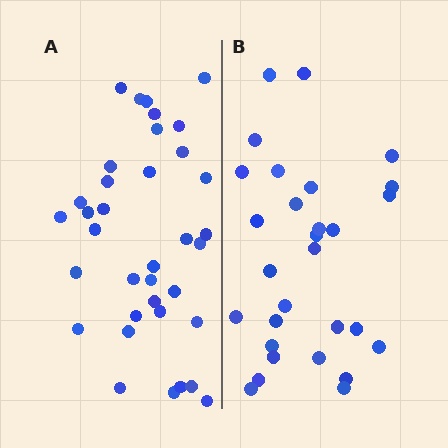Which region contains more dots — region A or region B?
Region A (the left region) has more dots.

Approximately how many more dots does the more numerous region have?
Region A has roughly 8 or so more dots than region B.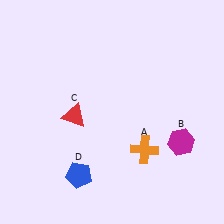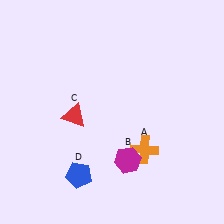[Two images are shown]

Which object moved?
The magenta hexagon (B) moved left.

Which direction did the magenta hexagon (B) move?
The magenta hexagon (B) moved left.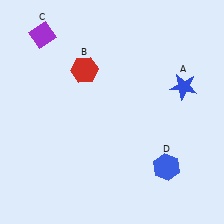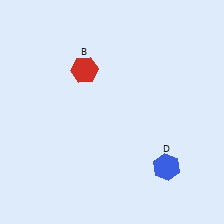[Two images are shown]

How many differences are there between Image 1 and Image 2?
There are 2 differences between the two images.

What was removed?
The blue star (A), the purple diamond (C) were removed in Image 2.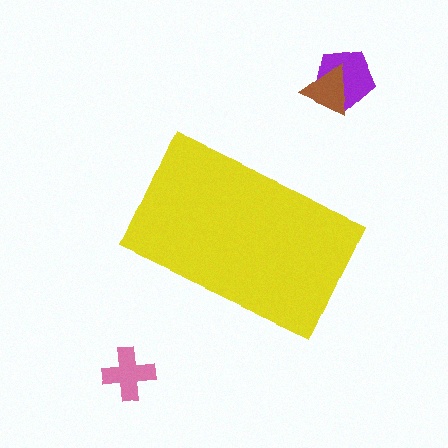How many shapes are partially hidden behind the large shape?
0 shapes are partially hidden.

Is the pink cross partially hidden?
No, the pink cross is fully visible.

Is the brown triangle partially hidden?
No, the brown triangle is fully visible.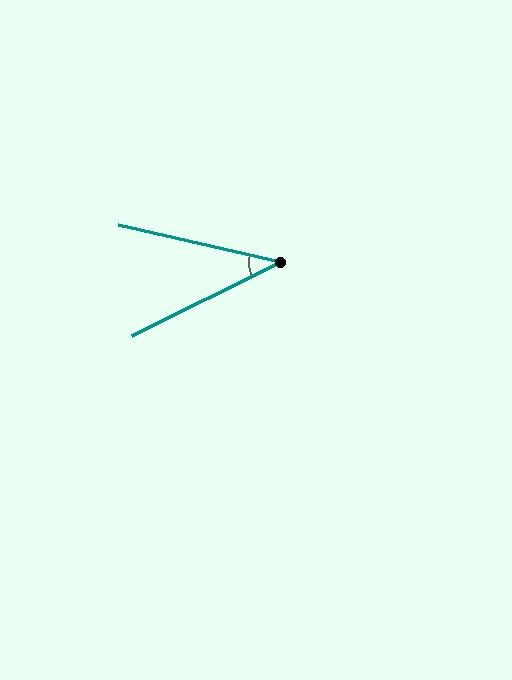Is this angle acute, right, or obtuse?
It is acute.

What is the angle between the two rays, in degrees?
Approximately 39 degrees.